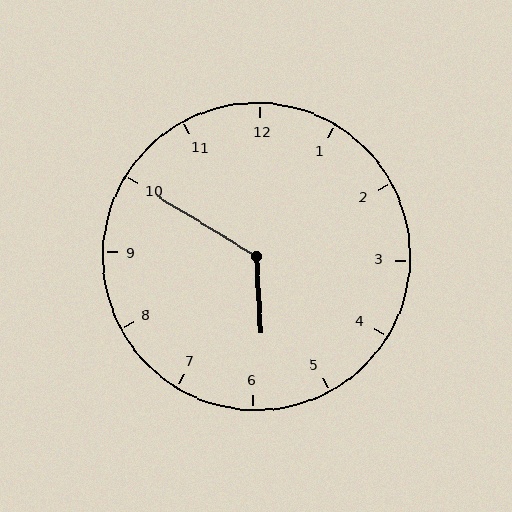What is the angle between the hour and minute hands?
Approximately 125 degrees.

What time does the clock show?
5:50.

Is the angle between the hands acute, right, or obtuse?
It is obtuse.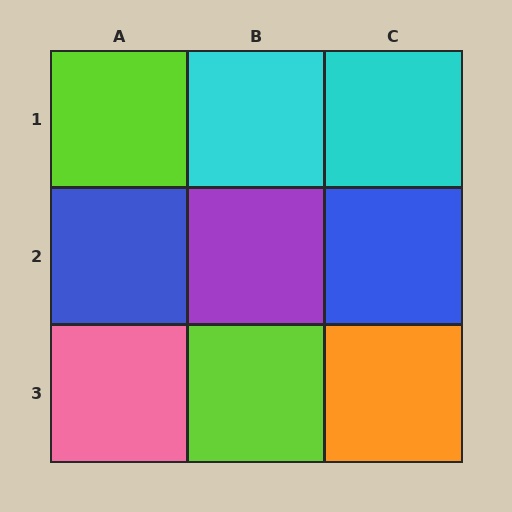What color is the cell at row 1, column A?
Lime.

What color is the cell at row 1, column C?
Cyan.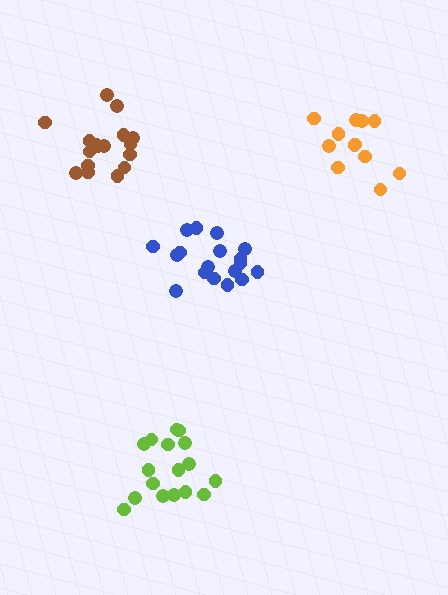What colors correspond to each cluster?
The clusters are colored: lime, blue, orange, brown.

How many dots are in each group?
Group 1: 17 dots, Group 2: 18 dots, Group 3: 12 dots, Group 4: 17 dots (64 total).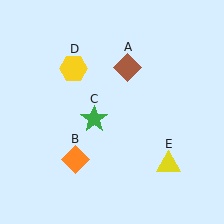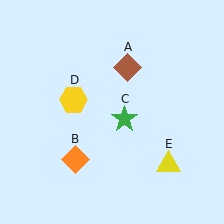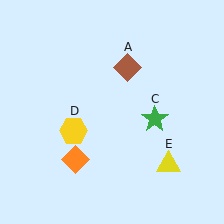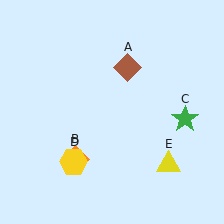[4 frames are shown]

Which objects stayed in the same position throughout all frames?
Brown diamond (object A) and orange diamond (object B) and yellow triangle (object E) remained stationary.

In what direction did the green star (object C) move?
The green star (object C) moved right.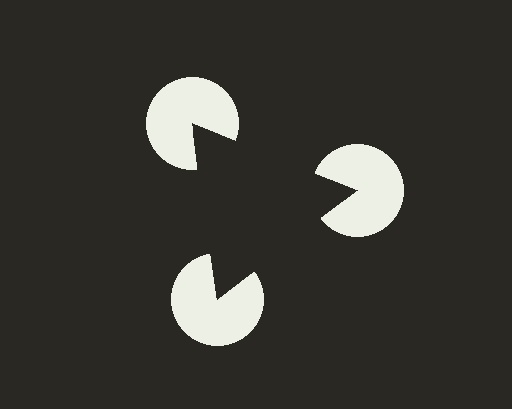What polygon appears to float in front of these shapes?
An illusory triangle — its edges are inferred from the aligned wedge cuts in the pac-man discs, not physically drawn.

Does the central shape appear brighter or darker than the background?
It typically appears slightly darker than the background, even though no actual brightness change is drawn.